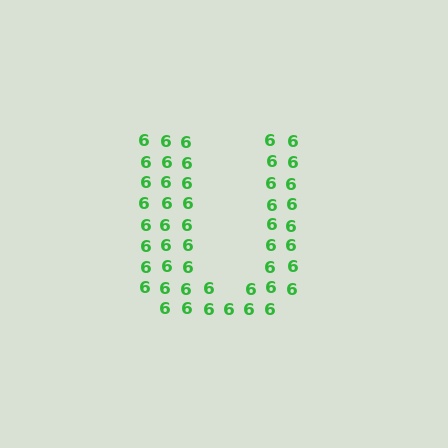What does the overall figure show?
The overall figure shows the letter U.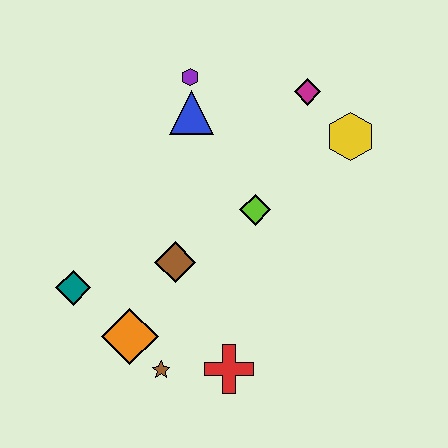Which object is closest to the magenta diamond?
The yellow hexagon is closest to the magenta diamond.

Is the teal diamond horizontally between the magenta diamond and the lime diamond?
No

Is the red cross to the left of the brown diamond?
No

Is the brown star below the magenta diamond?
Yes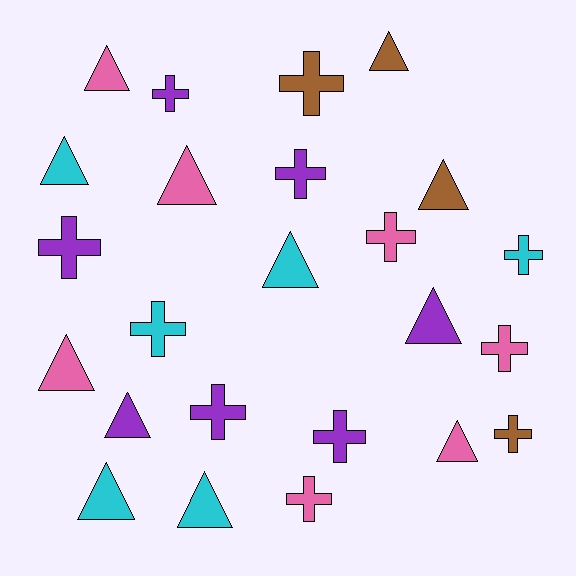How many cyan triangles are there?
There are 4 cyan triangles.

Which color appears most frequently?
Purple, with 7 objects.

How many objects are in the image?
There are 24 objects.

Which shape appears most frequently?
Triangle, with 12 objects.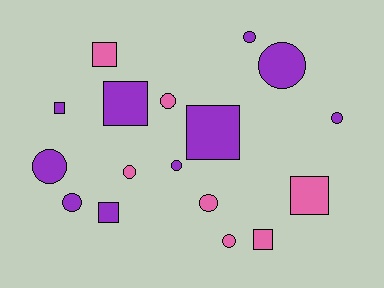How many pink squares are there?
There are 3 pink squares.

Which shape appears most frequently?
Circle, with 10 objects.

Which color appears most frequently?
Purple, with 10 objects.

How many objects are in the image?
There are 17 objects.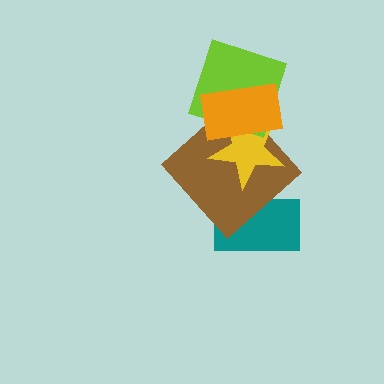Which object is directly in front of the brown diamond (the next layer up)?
The yellow star is directly in front of the brown diamond.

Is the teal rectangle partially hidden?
Yes, it is partially covered by another shape.